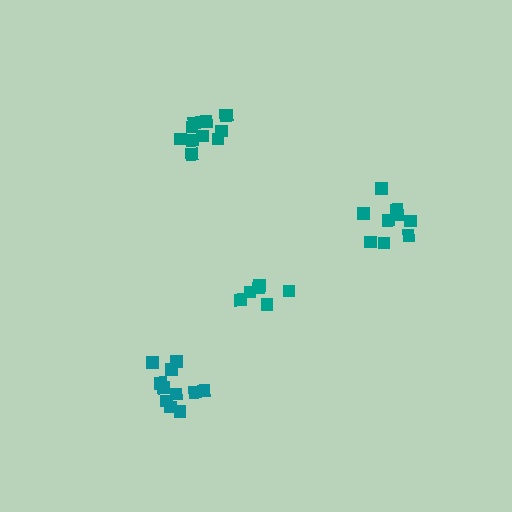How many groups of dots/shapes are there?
There are 4 groups.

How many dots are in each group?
Group 1: 9 dots, Group 2: 6 dots, Group 3: 11 dots, Group 4: 11 dots (37 total).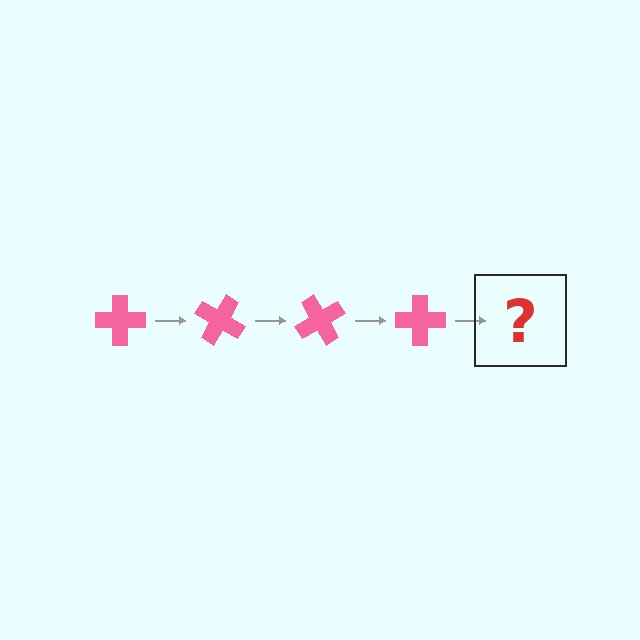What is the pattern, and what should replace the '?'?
The pattern is that the cross rotates 30 degrees each step. The '?' should be a pink cross rotated 120 degrees.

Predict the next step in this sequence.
The next step is a pink cross rotated 120 degrees.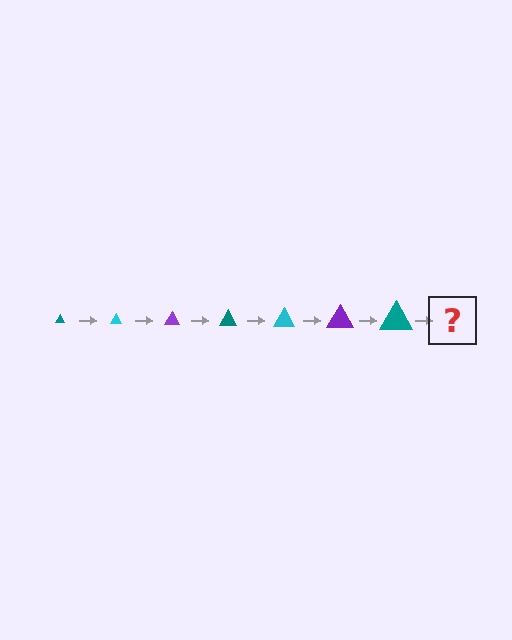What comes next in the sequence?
The next element should be a cyan triangle, larger than the previous one.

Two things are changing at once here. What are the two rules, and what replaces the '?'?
The two rules are that the triangle grows larger each step and the color cycles through teal, cyan, and purple. The '?' should be a cyan triangle, larger than the previous one.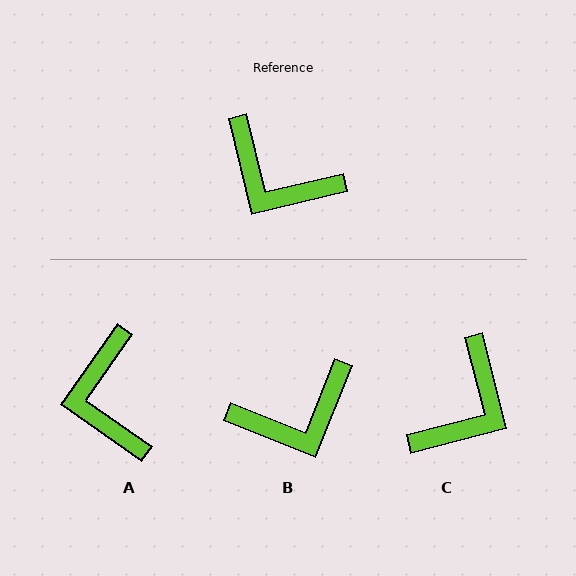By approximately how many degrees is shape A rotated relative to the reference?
Approximately 48 degrees clockwise.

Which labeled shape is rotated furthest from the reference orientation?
C, about 91 degrees away.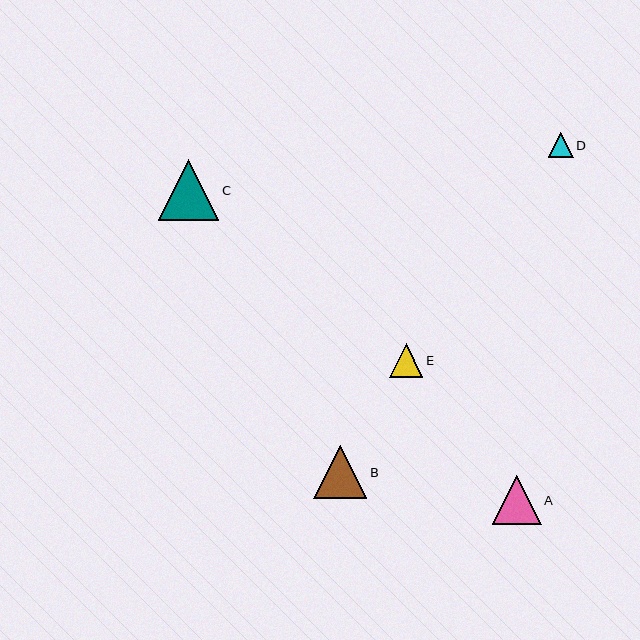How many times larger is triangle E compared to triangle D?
Triangle E is approximately 1.3 times the size of triangle D.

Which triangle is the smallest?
Triangle D is the smallest with a size of approximately 25 pixels.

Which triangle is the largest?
Triangle C is the largest with a size of approximately 60 pixels.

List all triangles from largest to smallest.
From largest to smallest: C, B, A, E, D.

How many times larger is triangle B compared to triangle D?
Triangle B is approximately 2.1 times the size of triangle D.